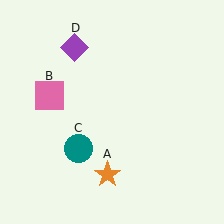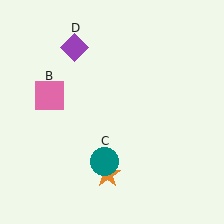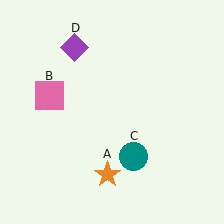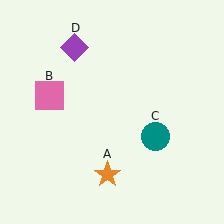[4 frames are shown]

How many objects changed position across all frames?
1 object changed position: teal circle (object C).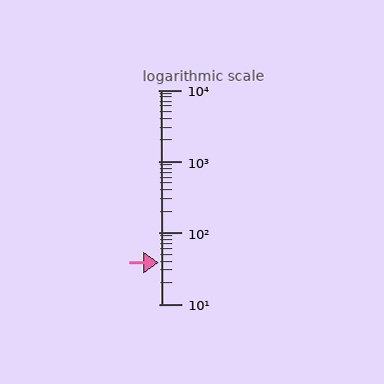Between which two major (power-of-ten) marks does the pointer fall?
The pointer is between 10 and 100.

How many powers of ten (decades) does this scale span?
The scale spans 3 decades, from 10 to 10000.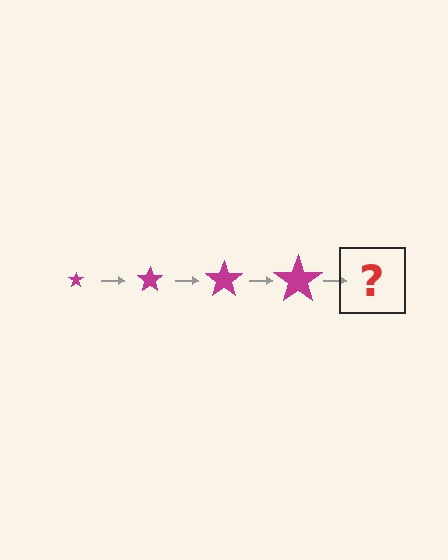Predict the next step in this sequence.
The next step is a magenta star, larger than the previous one.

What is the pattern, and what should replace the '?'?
The pattern is that the star gets progressively larger each step. The '?' should be a magenta star, larger than the previous one.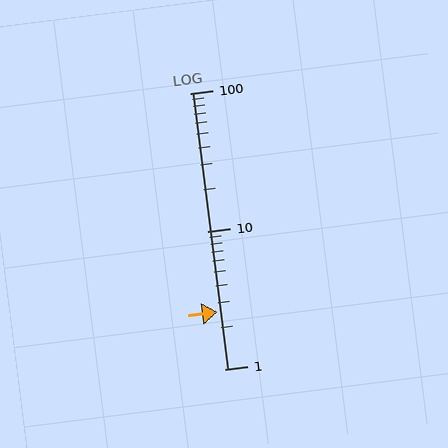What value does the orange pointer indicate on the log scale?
The pointer indicates approximately 2.6.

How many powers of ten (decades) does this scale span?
The scale spans 2 decades, from 1 to 100.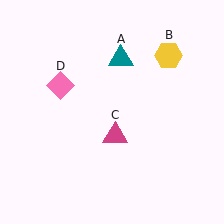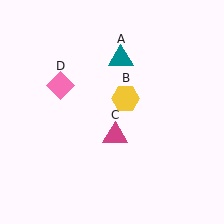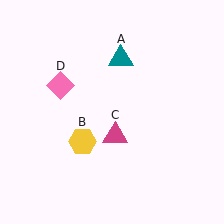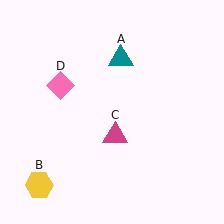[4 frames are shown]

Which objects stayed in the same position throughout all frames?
Teal triangle (object A) and magenta triangle (object C) and pink diamond (object D) remained stationary.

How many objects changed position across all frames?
1 object changed position: yellow hexagon (object B).